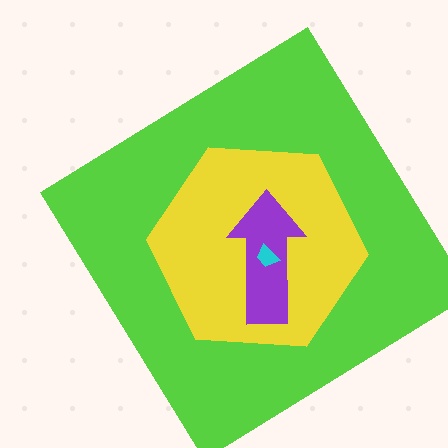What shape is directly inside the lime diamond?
The yellow hexagon.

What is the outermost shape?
The lime diamond.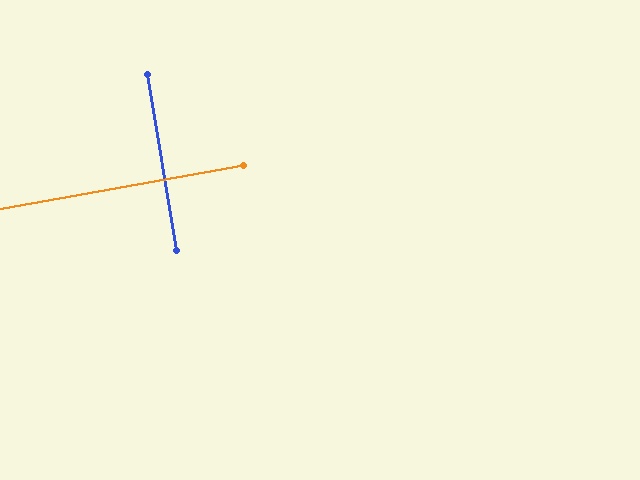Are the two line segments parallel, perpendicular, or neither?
Perpendicular — they meet at approximately 89°.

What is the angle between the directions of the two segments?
Approximately 89 degrees.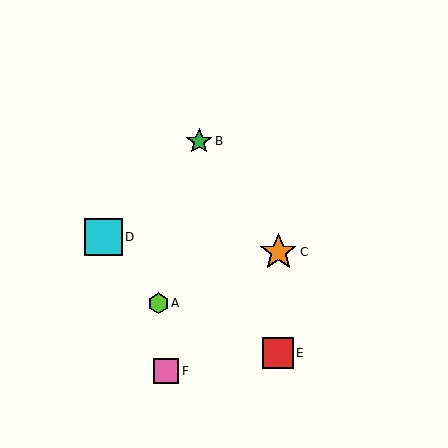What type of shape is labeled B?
Shape B is a green star.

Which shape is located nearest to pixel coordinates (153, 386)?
The pink square (labeled F) at (166, 371) is nearest to that location.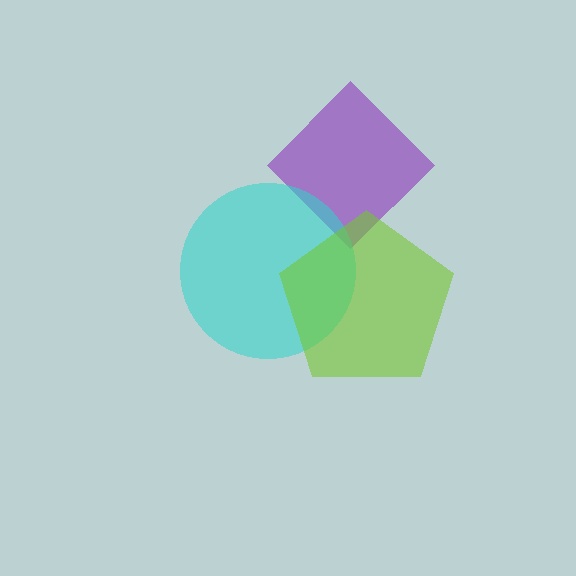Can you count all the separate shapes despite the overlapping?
Yes, there are 3 separate shapes.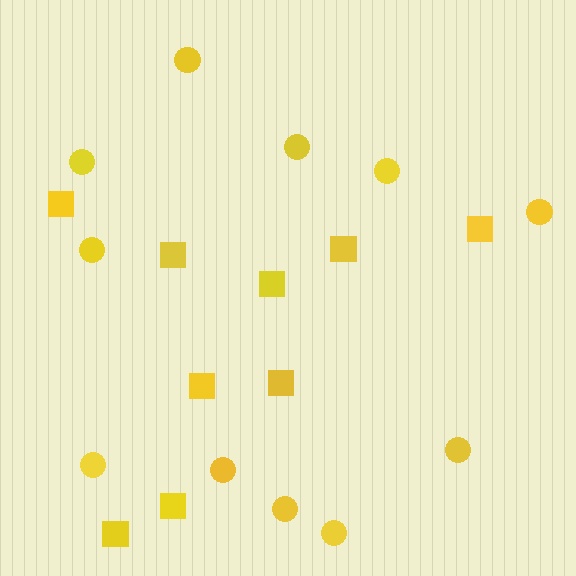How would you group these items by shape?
There are 2 groups: one group of circles (11) and one group of squares (9).